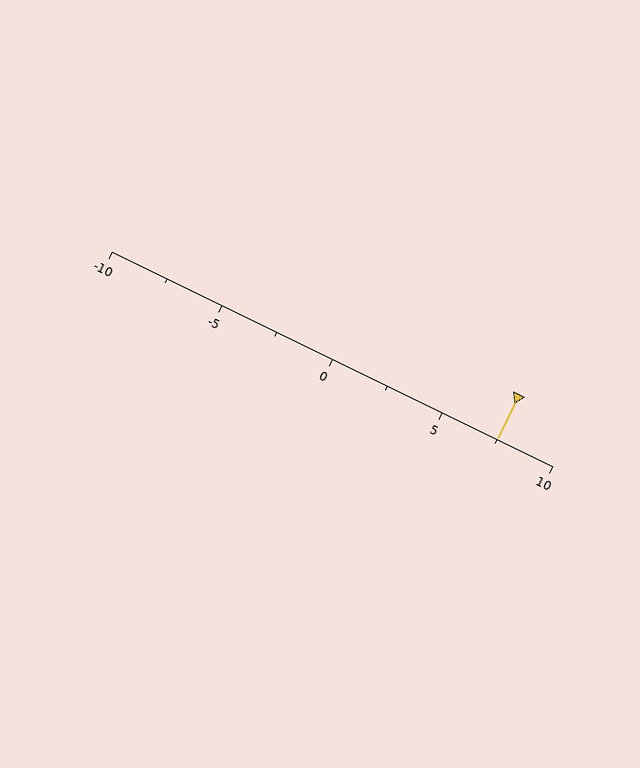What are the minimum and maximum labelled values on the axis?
The axis runs from -10 to 10.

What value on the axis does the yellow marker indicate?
The marker indicates approximately 7.5.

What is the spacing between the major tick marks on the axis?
The major ticks are spaced 5 apart.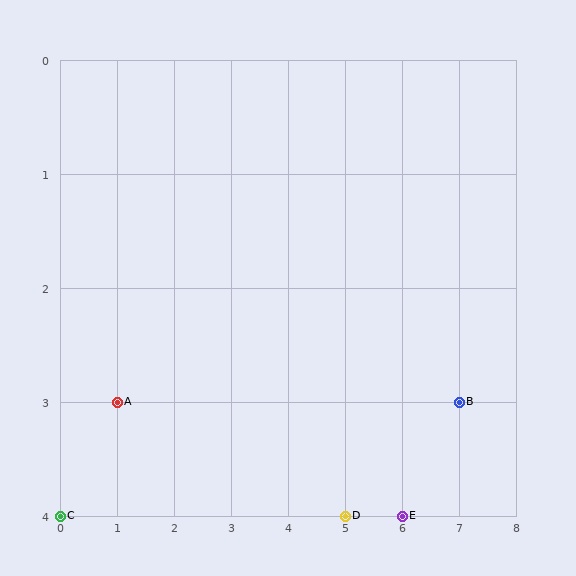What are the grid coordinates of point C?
Point C is at grid coordinates (0, 4).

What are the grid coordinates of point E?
Point E is at grid coordinates (6, 4).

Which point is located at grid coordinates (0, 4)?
Point C is at (0, 4).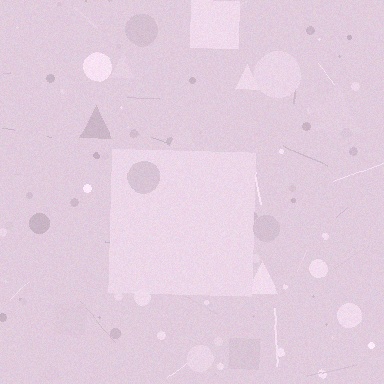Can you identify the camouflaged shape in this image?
The camouflaged shape is a square.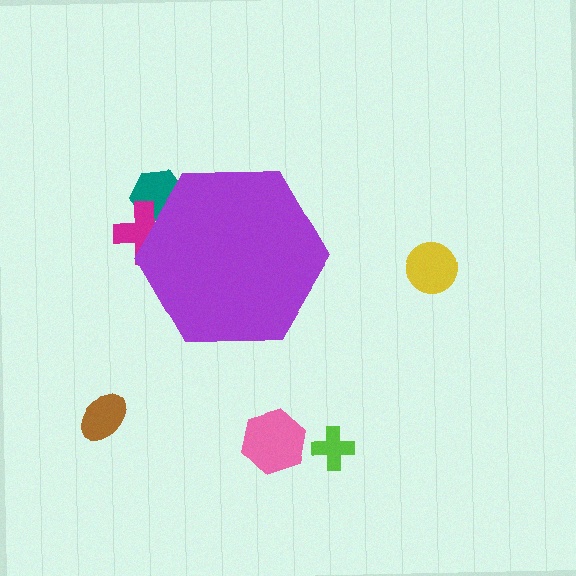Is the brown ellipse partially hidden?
No, the brown ellipse is fully visible.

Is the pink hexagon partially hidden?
No, the pink hexagon is fully visible.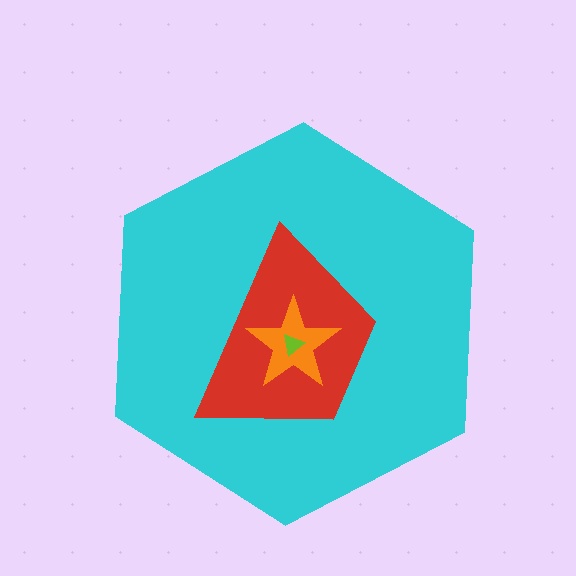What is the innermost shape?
The lime triangle.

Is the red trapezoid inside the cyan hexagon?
Yes.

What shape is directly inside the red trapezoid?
The orange star.